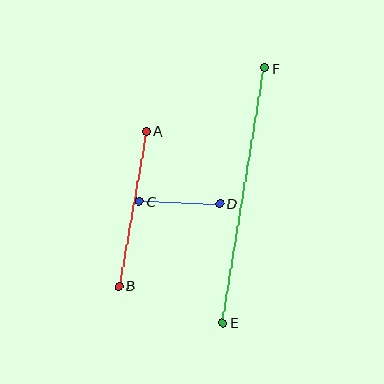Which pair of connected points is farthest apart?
Points E and F are farthest apart.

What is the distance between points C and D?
The distance is approximately 80 pixels.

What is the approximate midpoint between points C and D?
The midpoint is at approximately (180, 202) pixels.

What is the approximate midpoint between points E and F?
The midpoint is at approximately (244, 196) pixels.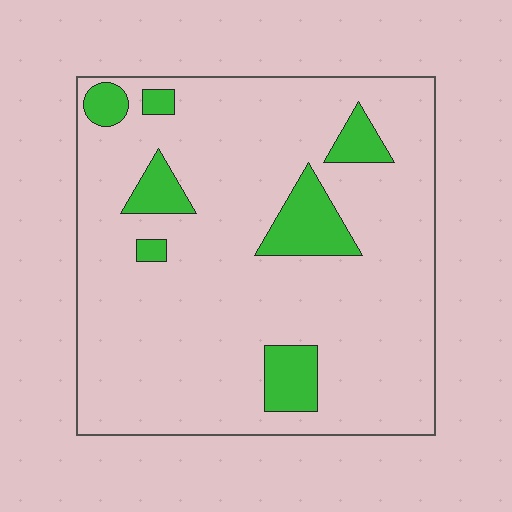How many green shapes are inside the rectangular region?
7.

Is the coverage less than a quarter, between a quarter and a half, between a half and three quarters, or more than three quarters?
Less than a quarter.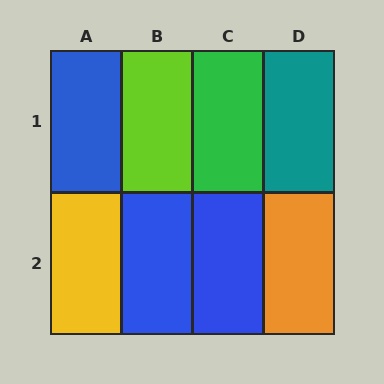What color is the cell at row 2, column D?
Orange.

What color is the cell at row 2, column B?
Blue.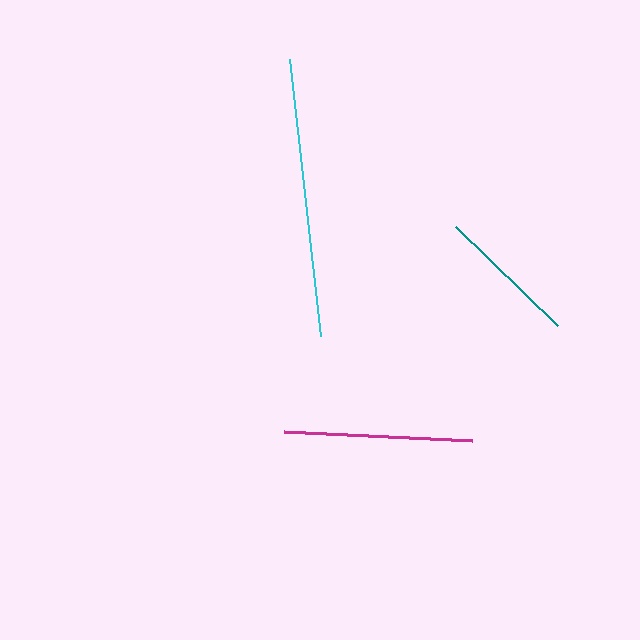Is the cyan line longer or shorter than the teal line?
The cyan line is longer than the teal line.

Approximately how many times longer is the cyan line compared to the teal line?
The cyan line is approximately 2.0 times the length of the teal line.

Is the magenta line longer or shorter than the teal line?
The magenta line is longer than the teal line.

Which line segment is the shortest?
The teal line is the shortest at approximately 143 pixels.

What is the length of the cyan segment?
The cyan segment is approximately 279 pixels long.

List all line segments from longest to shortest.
From longest to shortest: cyan, magenta, teal.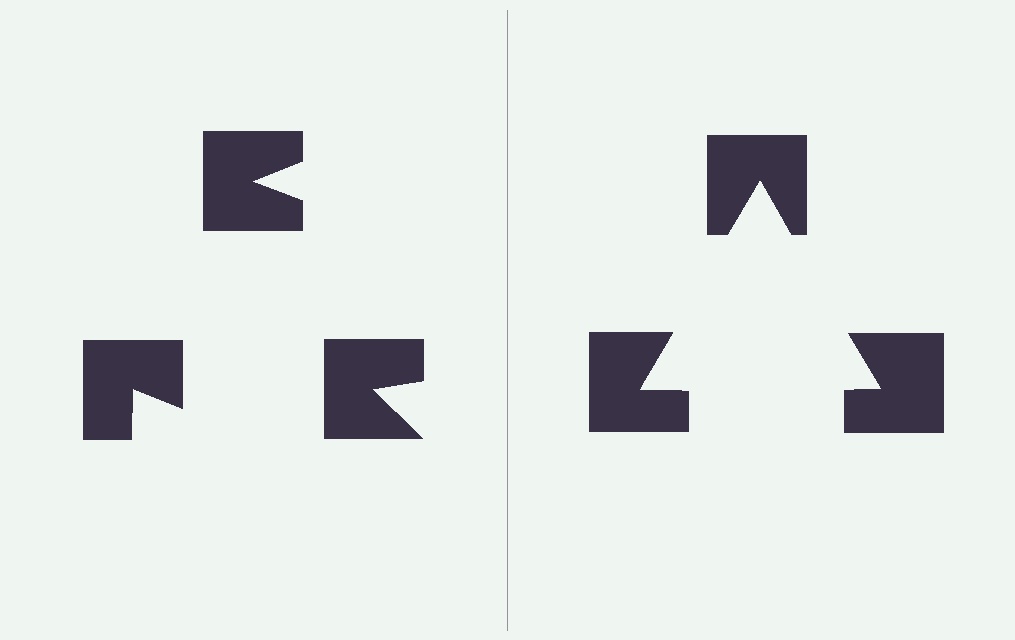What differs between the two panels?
The notched squares are positioned identically on both sides; only the wedge orientations differ. On the right they align to a triangle; on the left they are misaligned.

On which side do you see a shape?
An illusory triangle appears on the right side. On the left side the wedge cuts are rotated, so no coherent shape forms.